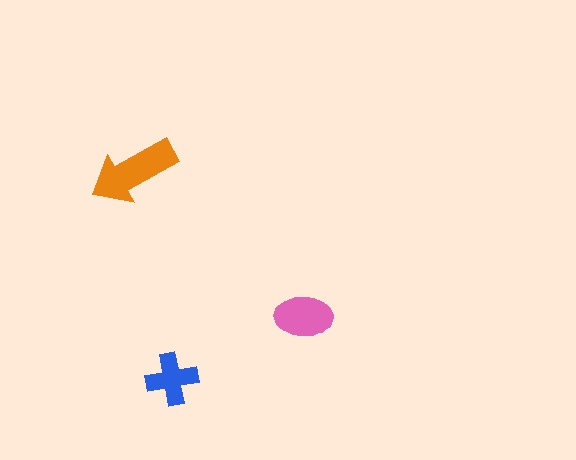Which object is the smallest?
The blue cross.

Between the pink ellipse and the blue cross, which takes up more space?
The pink ellipse.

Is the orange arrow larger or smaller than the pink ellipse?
Larger.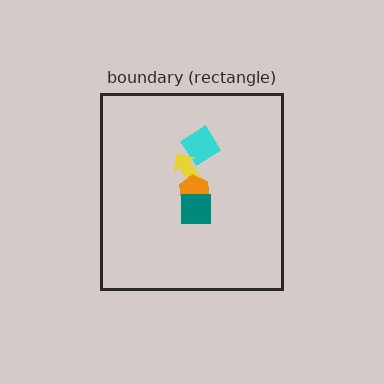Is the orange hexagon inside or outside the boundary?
Inside.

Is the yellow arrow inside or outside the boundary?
Inside.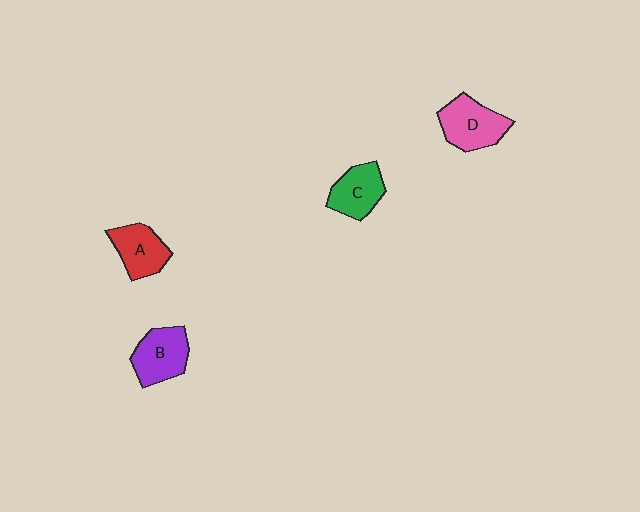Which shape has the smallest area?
Shape A (red).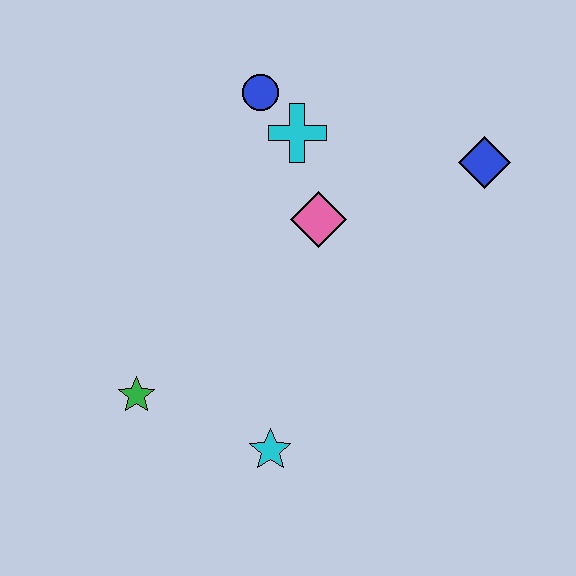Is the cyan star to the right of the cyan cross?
No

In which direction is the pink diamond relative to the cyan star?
The pink diamond is above the cyan star.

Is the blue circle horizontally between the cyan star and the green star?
Yes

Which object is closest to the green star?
The cyan star is closest to the green star.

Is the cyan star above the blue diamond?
No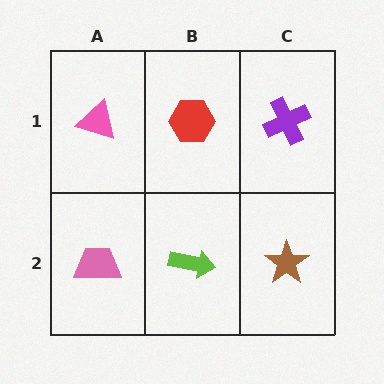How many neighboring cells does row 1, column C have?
2.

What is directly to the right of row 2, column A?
A lime arrow.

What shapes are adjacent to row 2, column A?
A pink triangle (row 1, column A), a lime arrow (row 2, column B).